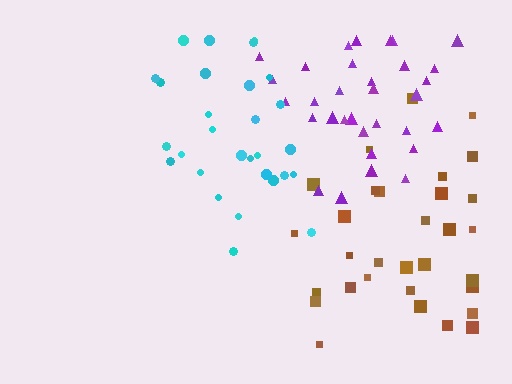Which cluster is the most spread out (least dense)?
Brown.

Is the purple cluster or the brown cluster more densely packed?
Purple.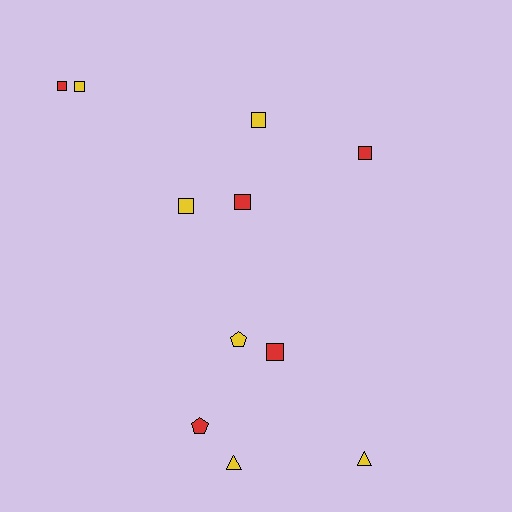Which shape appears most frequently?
Square, with 7 objects.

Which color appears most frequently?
Yellow, with 6 objects.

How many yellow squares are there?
There are 3 yellow squares.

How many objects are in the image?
There are 11 objects.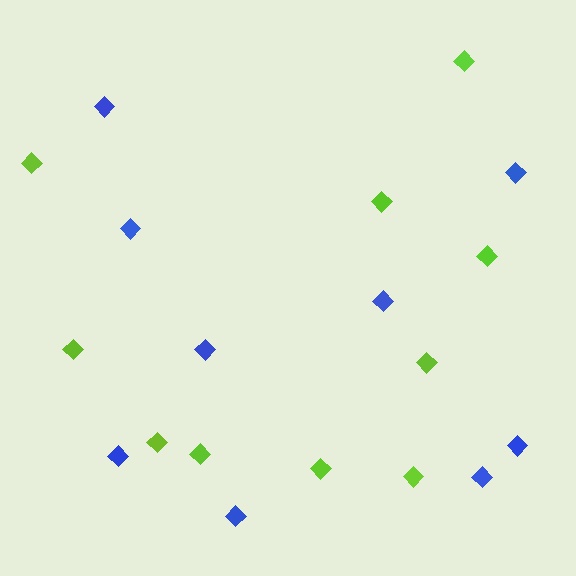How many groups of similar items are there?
There are 2 groups: one group of blue diamonds (9) and one group of lime diamonds (10).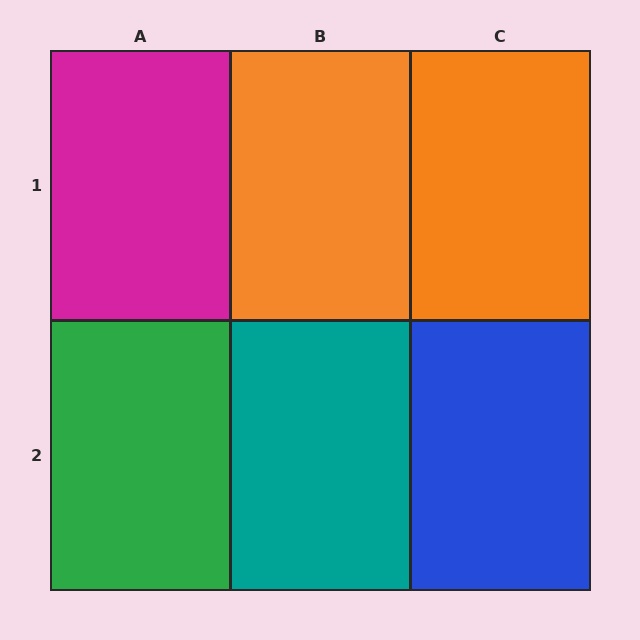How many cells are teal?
1 cell is teal.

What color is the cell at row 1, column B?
Orange.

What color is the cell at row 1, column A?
Magenta.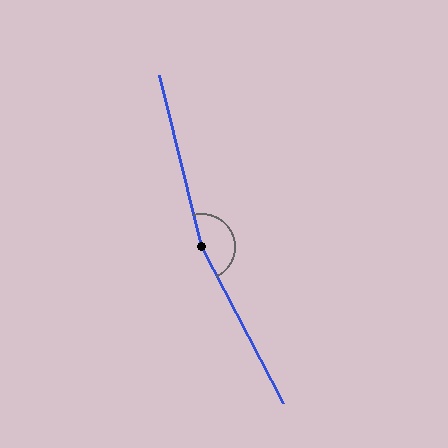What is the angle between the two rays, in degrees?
Approximately 166 degrees.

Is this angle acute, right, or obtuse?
It is obtuse.